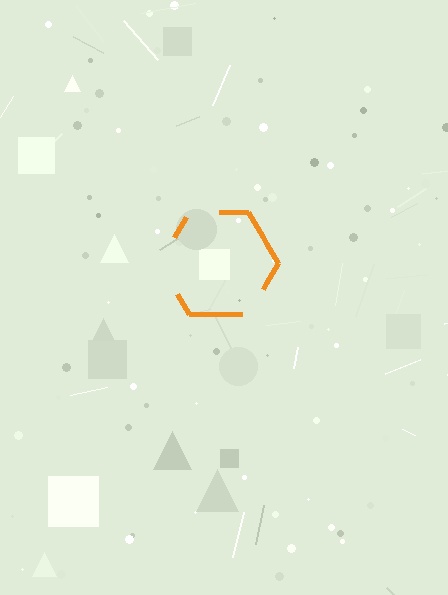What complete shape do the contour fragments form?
The contour fragments form a hexagon.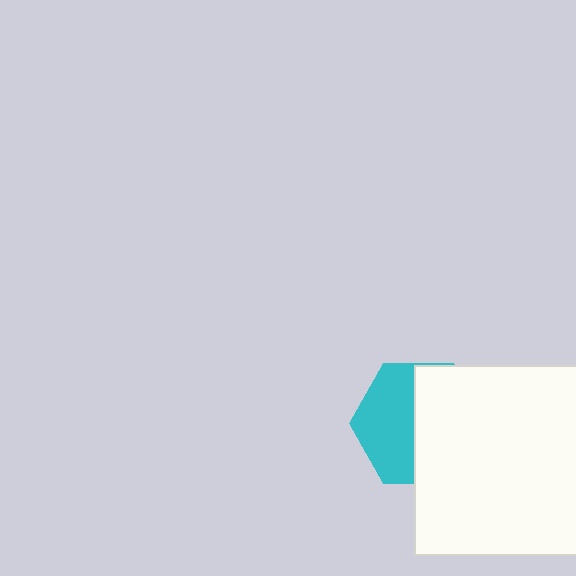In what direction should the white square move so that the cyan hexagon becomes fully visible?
The white square should move right. That is the shortest direction to clear the overlap and leave the cyan hexagon fully visible.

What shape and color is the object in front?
The object in front is a white square.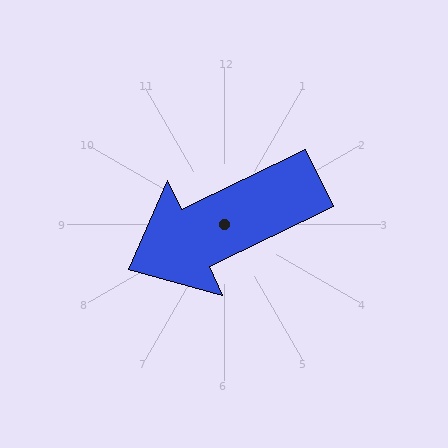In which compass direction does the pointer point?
Southwest.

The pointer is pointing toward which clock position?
Roughly 8 o'clock.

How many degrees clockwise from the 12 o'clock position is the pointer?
Approximately 244 degrees.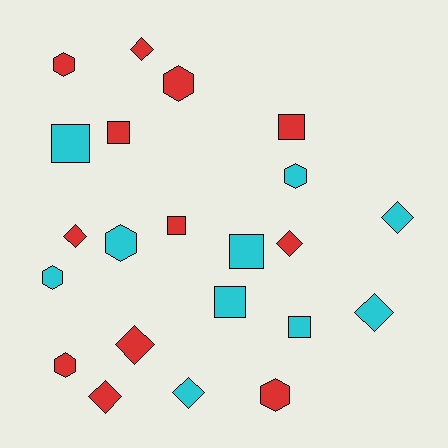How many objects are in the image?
There are 22 objects.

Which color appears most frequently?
Red, with 12 objects.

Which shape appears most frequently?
Diamond, with 8 objects.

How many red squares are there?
There are 3 red squares.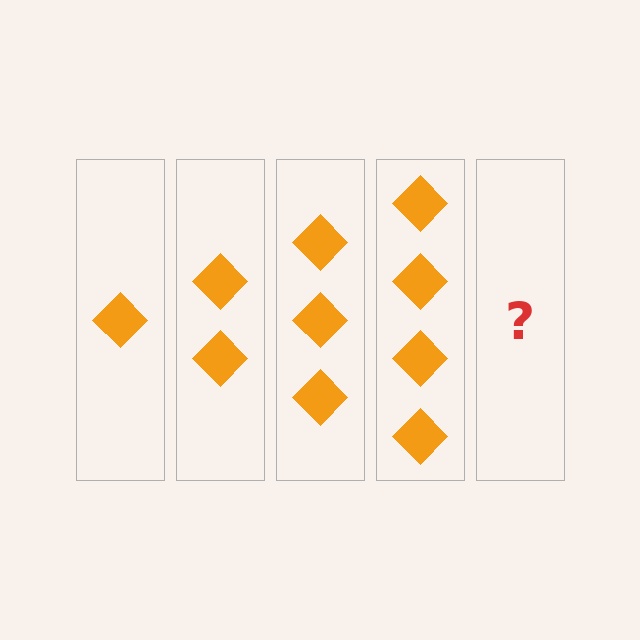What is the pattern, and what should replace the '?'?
The pattern is that each step adds one more diamond. The '?' should be 5 diamonds.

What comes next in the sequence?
The next element should be 5 diamonds.